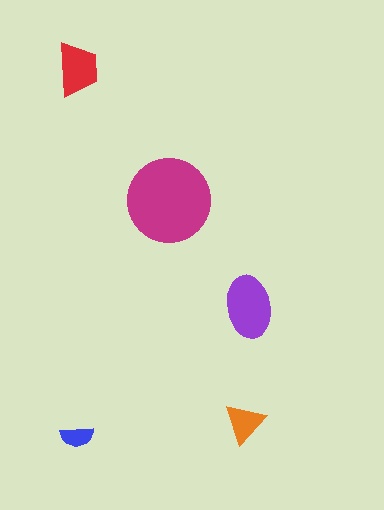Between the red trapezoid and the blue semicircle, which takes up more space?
The red trapezoid.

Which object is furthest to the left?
The blue semicircle is leftmost.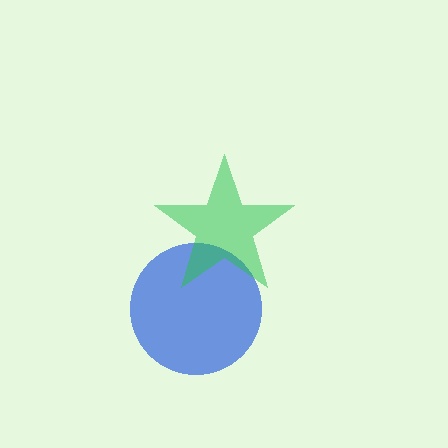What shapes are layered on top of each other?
The layered shapes are: a blue circle, a green star.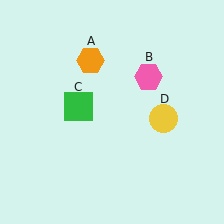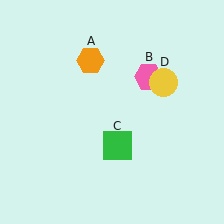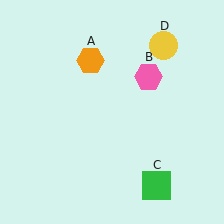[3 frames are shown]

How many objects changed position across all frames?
2 objects changed position: green square (object C), yellow circle (object D).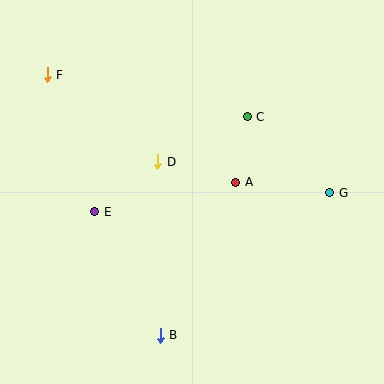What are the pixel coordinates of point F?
Point F is at (47, 75).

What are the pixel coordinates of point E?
Point E is at (95, 212).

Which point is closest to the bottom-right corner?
Point G is closest to the bottom-right corner.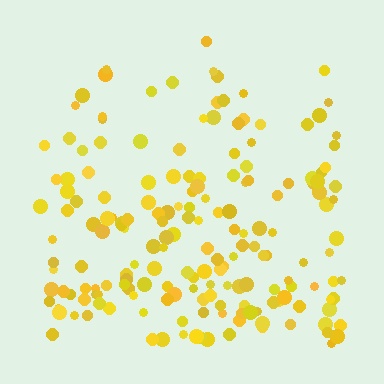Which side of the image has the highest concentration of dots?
The bottom.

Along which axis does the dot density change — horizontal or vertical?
Vertical.